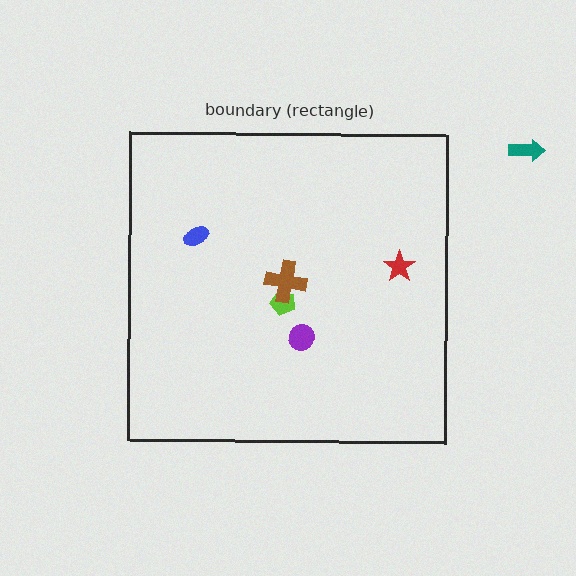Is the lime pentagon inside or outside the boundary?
Inside.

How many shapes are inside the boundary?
5 inside, 1 outside.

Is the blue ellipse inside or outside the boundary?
Inside.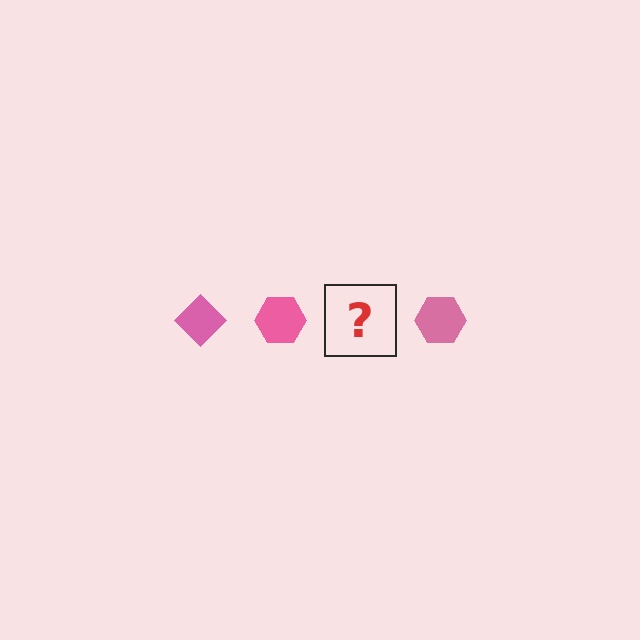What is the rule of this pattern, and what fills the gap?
The rule is that the pattern cycles through diamond, hexagon shapes in pink. The gap should be filled with a pink diamond.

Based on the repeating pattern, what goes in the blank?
The blank should be a pink diamond.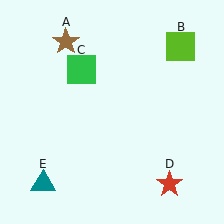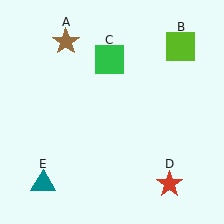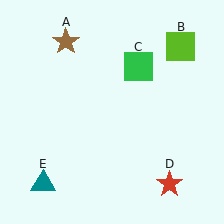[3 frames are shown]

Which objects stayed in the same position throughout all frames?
Brown star (object A) and lime square (object B) and red star (object D) and teal triangle (object E) remained stationary.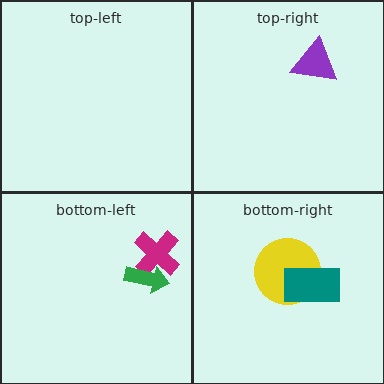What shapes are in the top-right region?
The purple triangle.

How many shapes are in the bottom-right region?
2.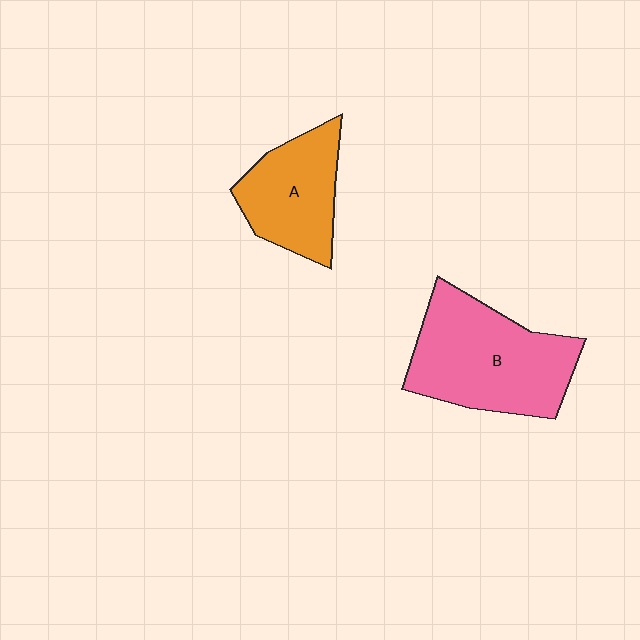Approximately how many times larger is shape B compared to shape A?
Approximately 1.5 times.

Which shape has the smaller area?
Shape A (orange).